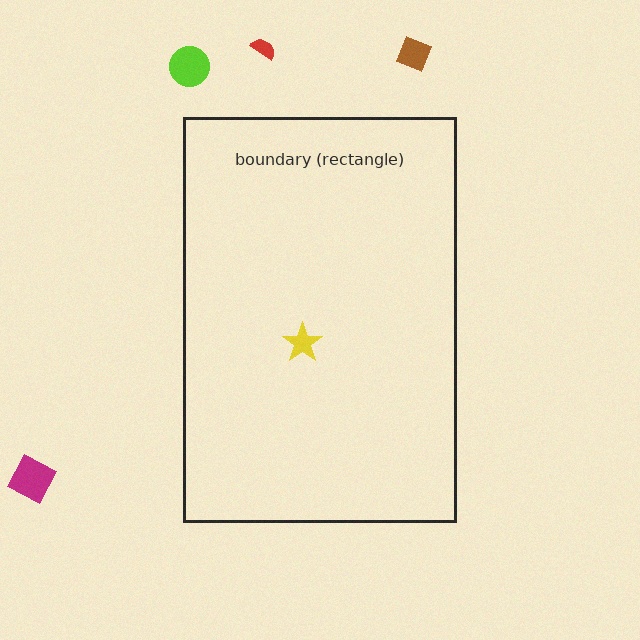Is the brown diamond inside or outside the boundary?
Outside.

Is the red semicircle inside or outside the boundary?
Outside.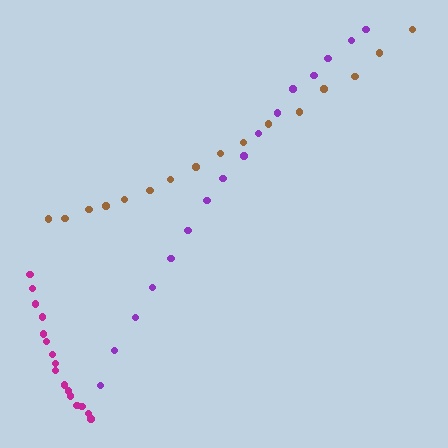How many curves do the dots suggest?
There are 3 distinct paths.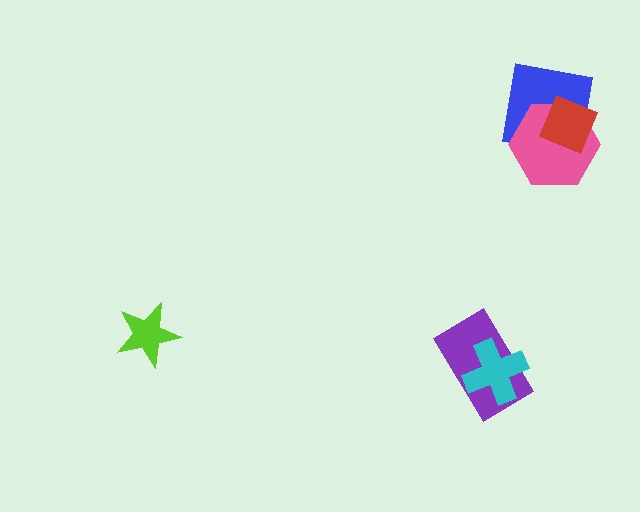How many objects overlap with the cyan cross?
1 object overlaps with the cyan cross.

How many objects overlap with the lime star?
0 objects overlap with the lime star.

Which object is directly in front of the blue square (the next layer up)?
The pink hexagon is directly in front of the blue square.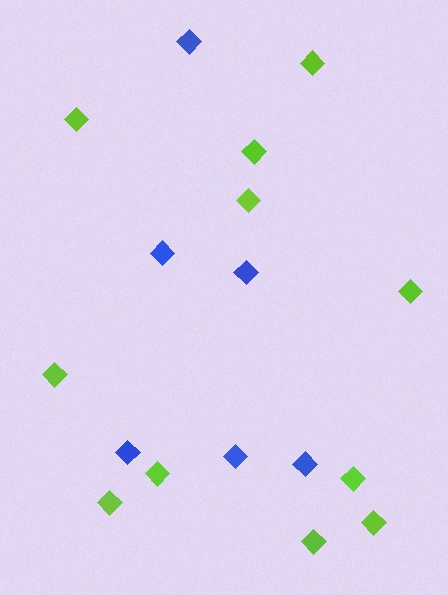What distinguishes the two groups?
There are 2 groups: one group of blue diamonds (6) and one group of lime diamonds (11).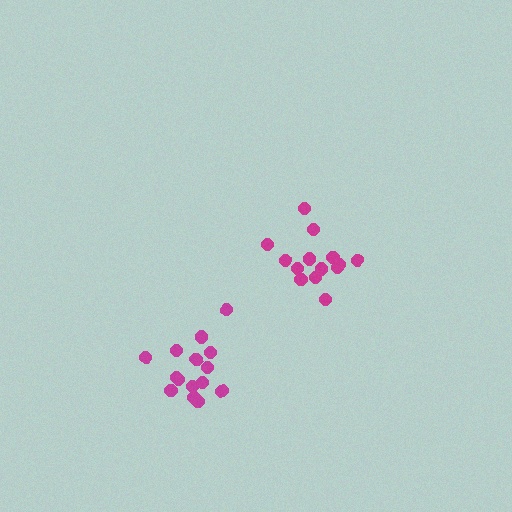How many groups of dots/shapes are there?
There are 2 groups.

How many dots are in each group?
Group 1: 14 dots, Group 2: 15 dots (29 total).